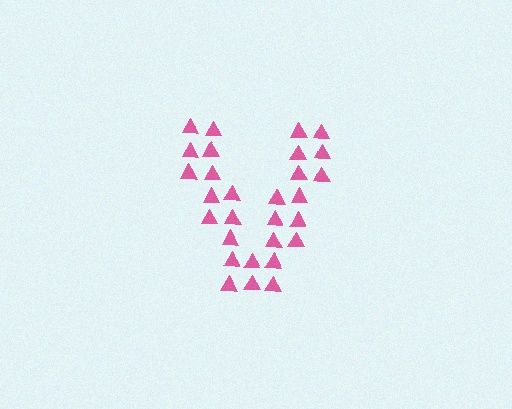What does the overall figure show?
The overall figure shows the letter V.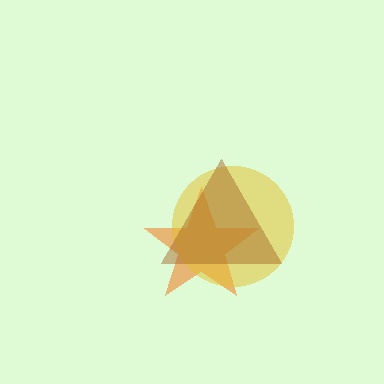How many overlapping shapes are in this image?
There are 3 overlapping shapes in the image.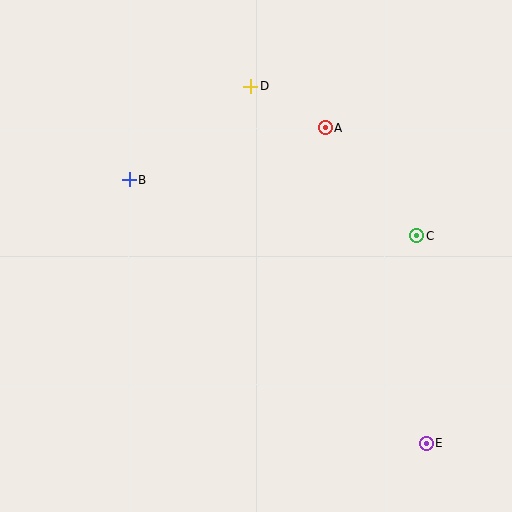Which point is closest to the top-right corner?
Point A is closest to the top-right corner.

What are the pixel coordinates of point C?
Point C is at (417, 236).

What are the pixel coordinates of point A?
Point A is at (325, 128).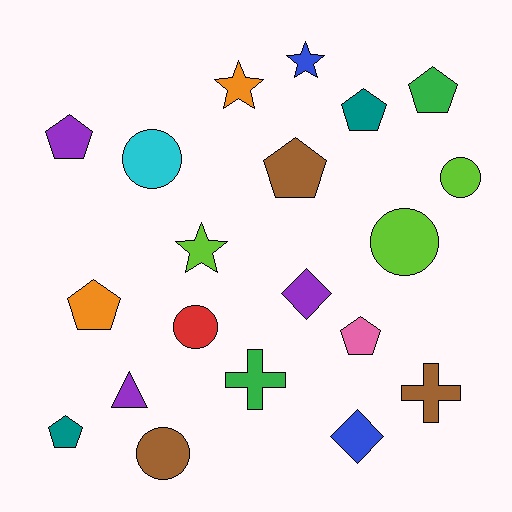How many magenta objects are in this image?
There are no magenta objects.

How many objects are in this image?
There are 20 objects.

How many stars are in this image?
There are 3 stars.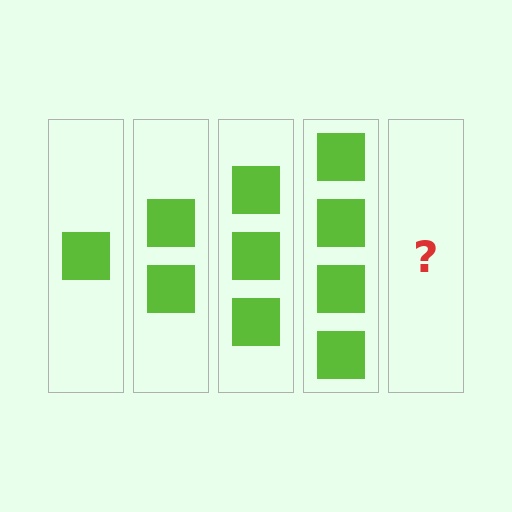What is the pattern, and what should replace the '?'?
The pattern is that each step adds one more square. The '?' should be 5 squares.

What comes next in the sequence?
The next element should be 5 squares.